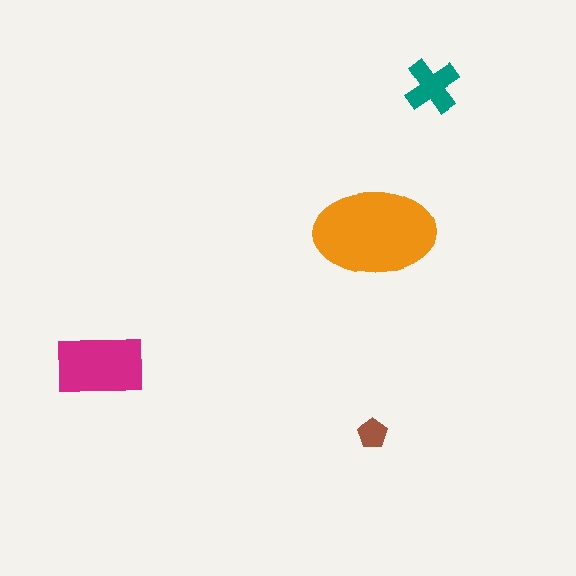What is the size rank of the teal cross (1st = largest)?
3rd.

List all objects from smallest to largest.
The brown pentagon, the teal cross, the magenta rectangle, the orange ellipse.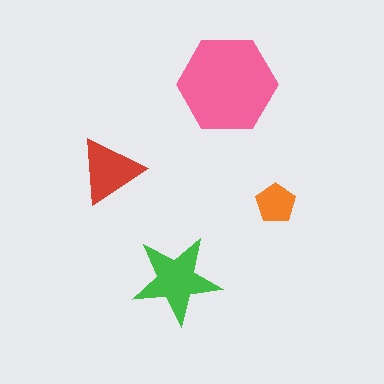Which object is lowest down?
The green star is bottommost.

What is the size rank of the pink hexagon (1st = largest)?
1st.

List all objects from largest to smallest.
The pink hexagon, the green star, the red triangle, the orange pentagon.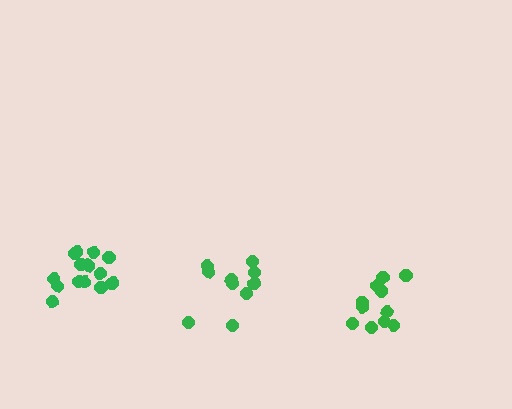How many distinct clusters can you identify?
There are 3 distinct clusters.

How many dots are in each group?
Group 1: 10 dots, Group 2: 11 dots, Group 3: 15 dots (36 total).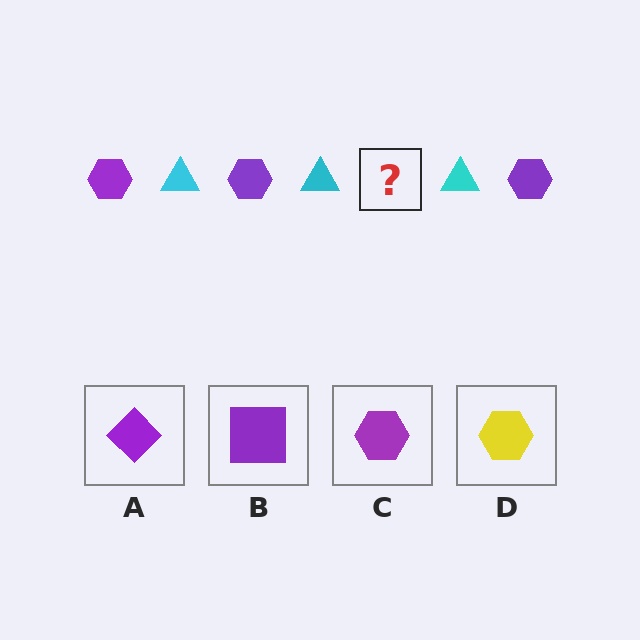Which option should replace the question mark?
Option C.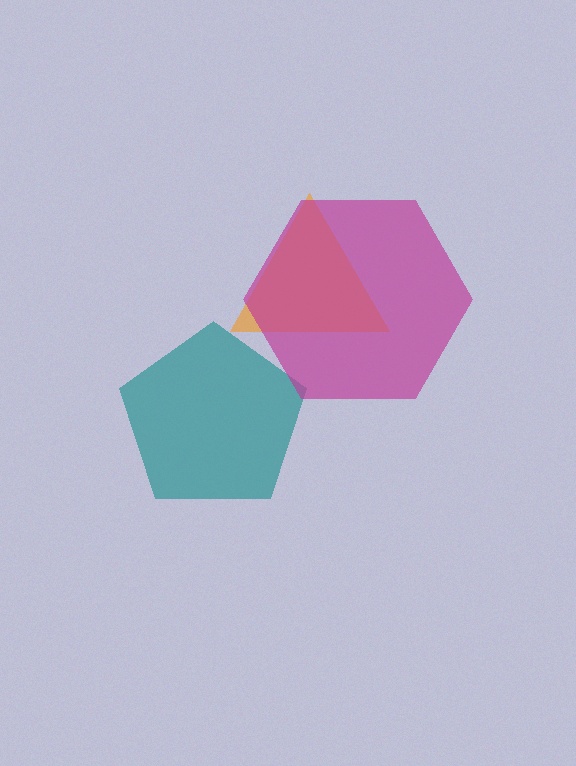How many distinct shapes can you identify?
There are 3 distinct shapes: an orange triangle, a teal pentagon, a magenta hexagon.